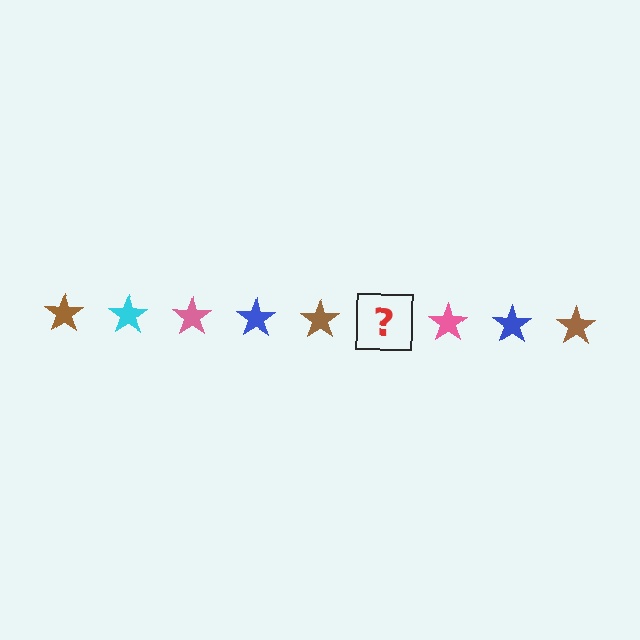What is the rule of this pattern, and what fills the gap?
The rule is that the pattern cycles through brown, cyan, pink, blue stars. The gap should be filled with a cyan star.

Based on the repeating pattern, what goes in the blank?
The blank should be a cyan star.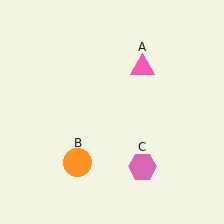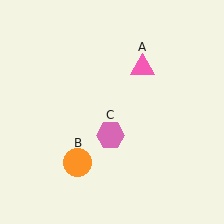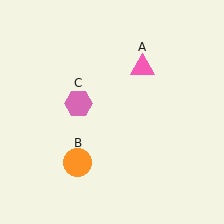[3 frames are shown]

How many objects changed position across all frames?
1 object changed position: pink hexagon (object C).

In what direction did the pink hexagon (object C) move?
The pink hexagon (object C) moved up and to the left.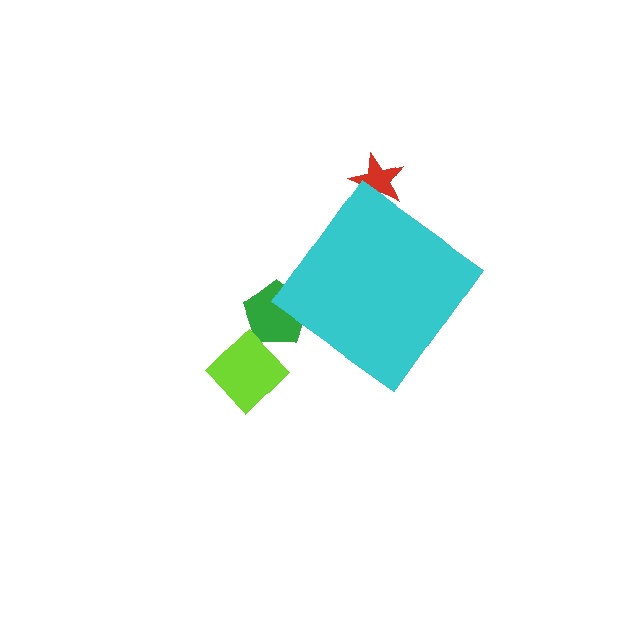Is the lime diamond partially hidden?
No, the lime diamond is fully visible.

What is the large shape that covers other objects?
A cyan diamond.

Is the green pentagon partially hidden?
Yes, the green pentagon is partially hidden behind the cyan diamond.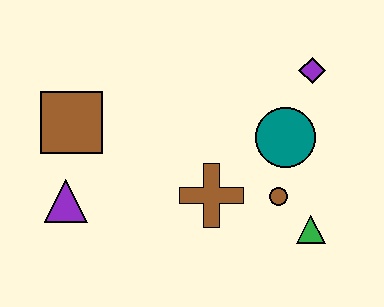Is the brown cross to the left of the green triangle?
Yes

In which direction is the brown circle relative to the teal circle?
The brown circle is below the teal circle.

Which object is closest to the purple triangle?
The brown square is closest to the purple triangle.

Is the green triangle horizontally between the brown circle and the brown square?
No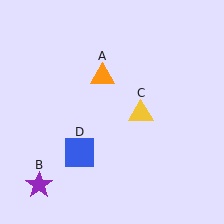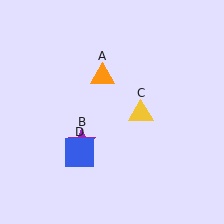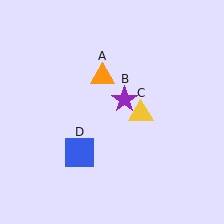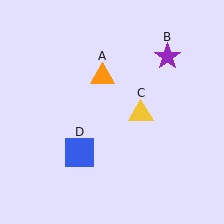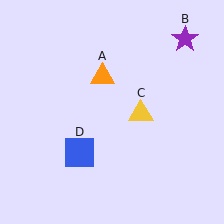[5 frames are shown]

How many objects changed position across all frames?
1 object changed position: purple star (object B).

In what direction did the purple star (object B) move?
The purple star (object B) moved up and to the right.